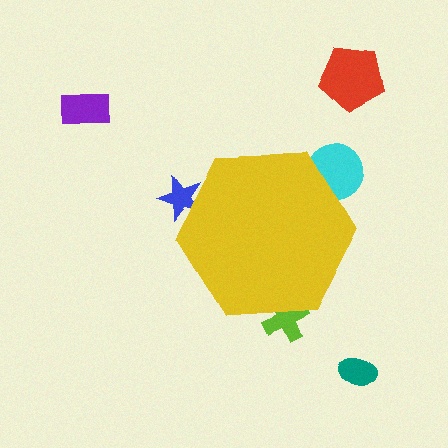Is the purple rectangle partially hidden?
No, the purple rectangle is fully visible.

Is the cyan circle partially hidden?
Yes, the cyan circle is partially hidden behind the yellow hexagon.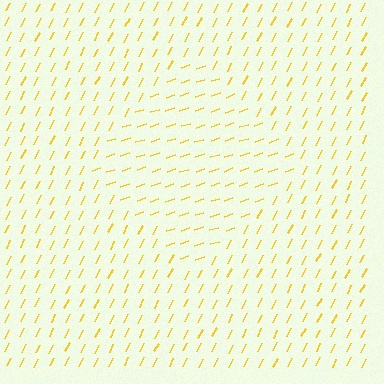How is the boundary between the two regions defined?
The boundary is defined purely by a change in line orientation (approximately 45 degrees difference). All lines are the same color and thickness.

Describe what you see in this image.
The image is filled with small yellow line segments. A diamond region in the image has lines oriented differently from the surrounding lines, creating a visible texture boundary.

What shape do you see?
I see a diamond.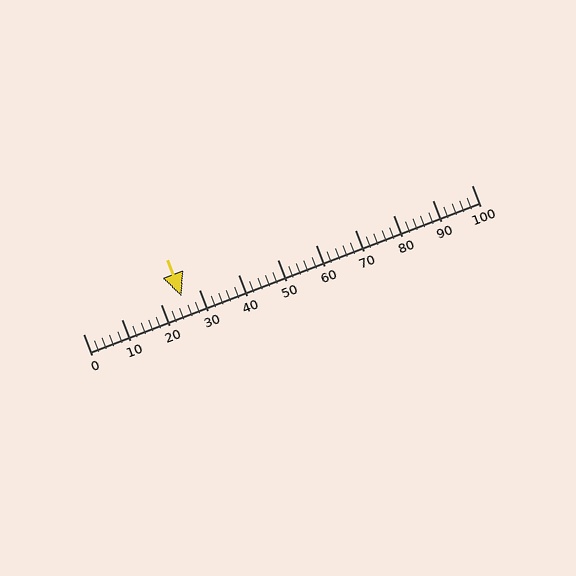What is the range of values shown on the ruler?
The ruler shows values from 0 to 100.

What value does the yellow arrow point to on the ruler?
The yellow arrow points to approximately 25.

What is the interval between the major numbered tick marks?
The major tick marks are spaced 10 units apart.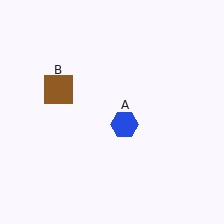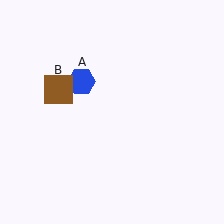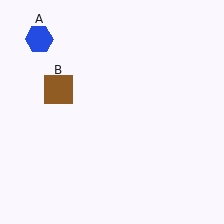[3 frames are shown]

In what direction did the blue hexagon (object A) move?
The blue hexagon (object A) moved up and to the left.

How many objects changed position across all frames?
1 object changed position: blue hexagon (object A).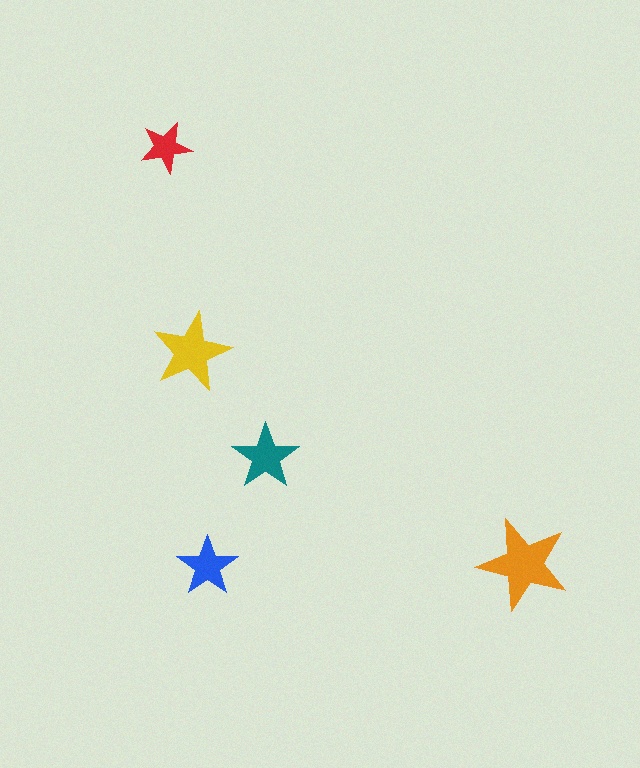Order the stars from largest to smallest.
the orange one, the yellow one, the teal one, the blue one, the red one.